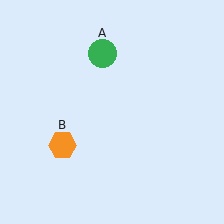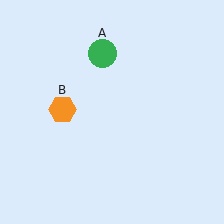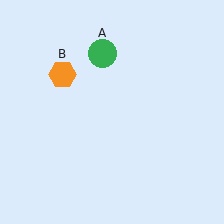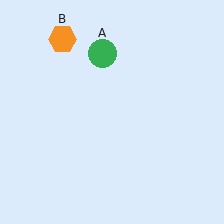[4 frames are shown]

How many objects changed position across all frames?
1 object changed position: orange hexagon (object B).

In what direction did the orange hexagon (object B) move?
The orange hexagon (object B) moved up.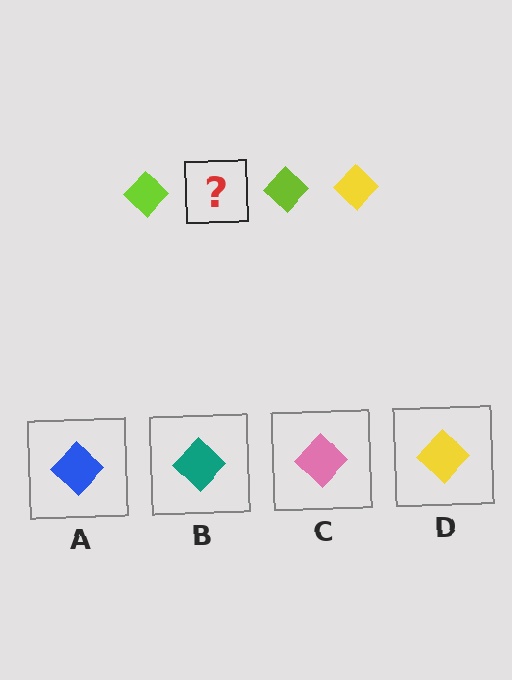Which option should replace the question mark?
Option D.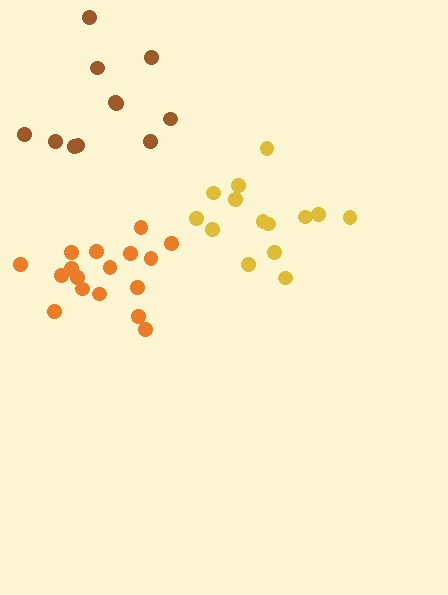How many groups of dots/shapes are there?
There are 3 groups.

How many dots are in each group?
Group 1: 11 dots, Group 2: 14 dots, Group 3: 17 dots (42 total).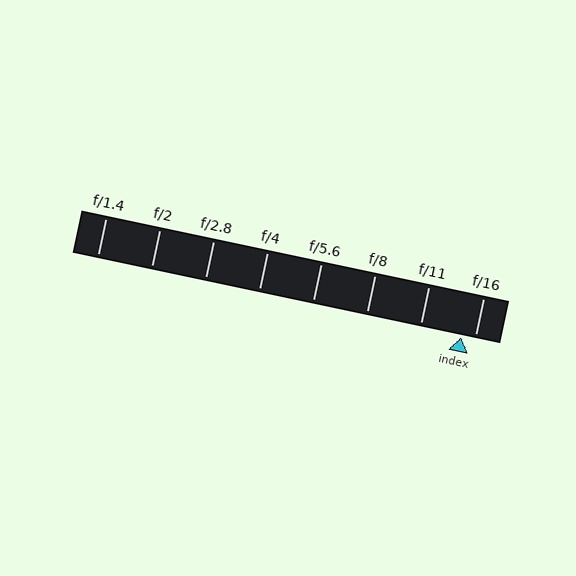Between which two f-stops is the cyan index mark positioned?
The index mark is between f/11 and f/16.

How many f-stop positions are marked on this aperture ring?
There are 8 f-stop positions marked.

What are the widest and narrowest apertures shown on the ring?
The widest aperture shown is f/1.4 and the narrowest is f/16.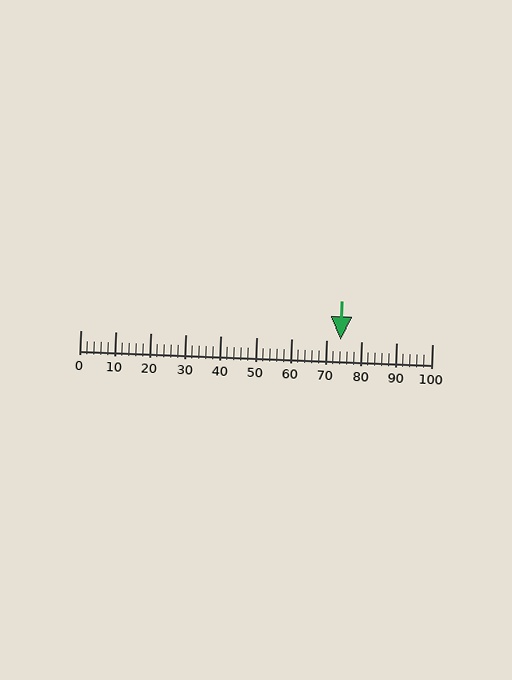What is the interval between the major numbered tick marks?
The major tick marks are spaced 10 units apart.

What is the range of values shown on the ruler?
The ruler shows values from 0 to 100.